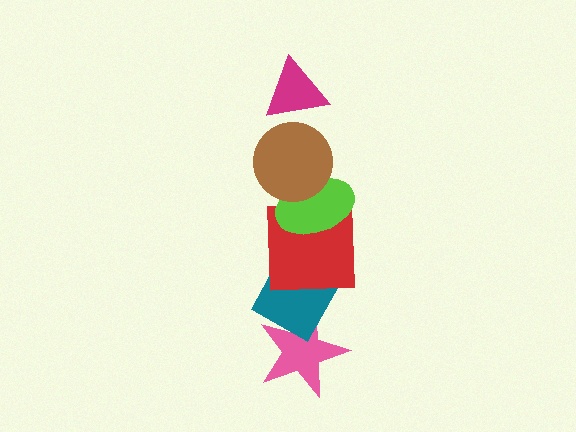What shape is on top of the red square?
The lime ellipse is on top of the red square.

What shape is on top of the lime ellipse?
The brown circle is on top of the lime ellipse.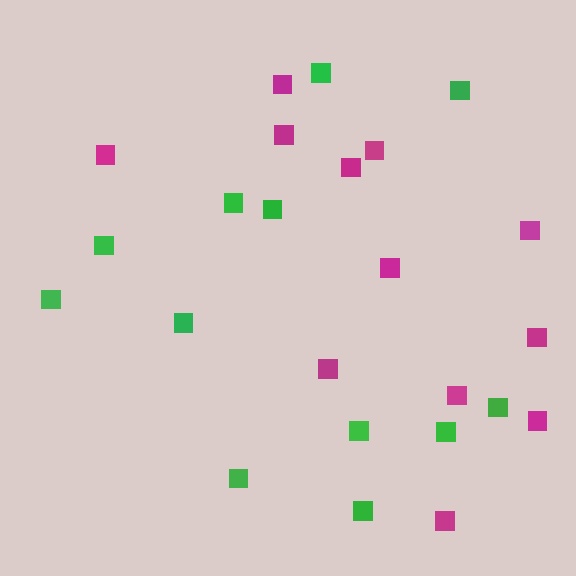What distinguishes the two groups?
There are 2 groups: one group of magenta squares (12) and one group of green squares (12).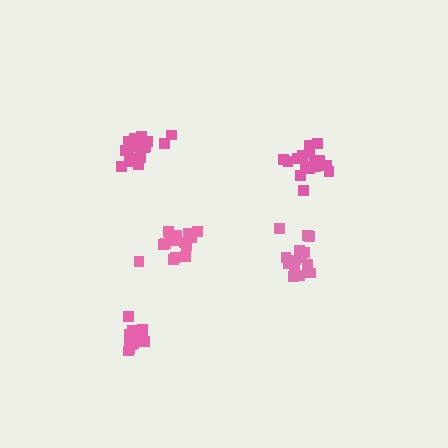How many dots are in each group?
Group 1: 19 dots, Group 2: 16 dots, Group 3: 18 dots, Group 4: 14 dots, Group 5: 15 dots (82 total).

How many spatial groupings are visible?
There are 5 spatial groupings.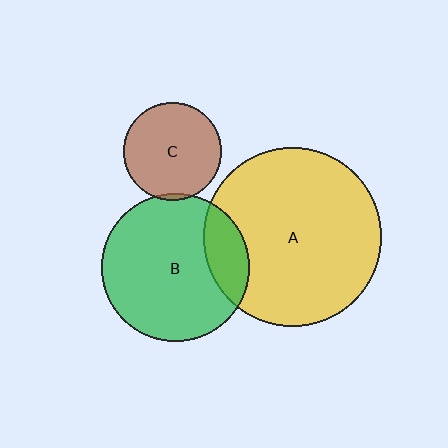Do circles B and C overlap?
Yes.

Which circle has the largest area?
Circle A (yellow).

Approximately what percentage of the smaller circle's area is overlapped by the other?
Approximately 5%.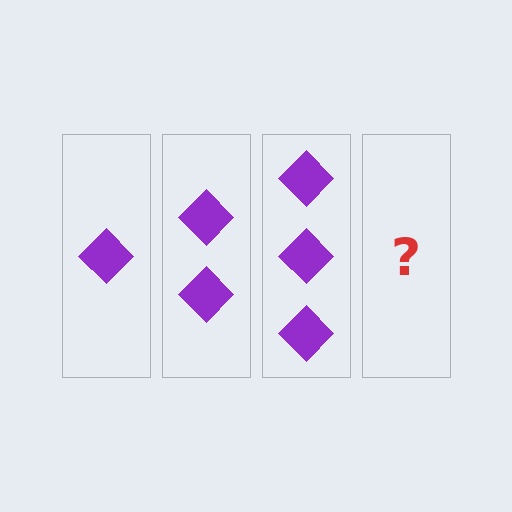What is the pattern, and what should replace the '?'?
The pattern is that each step adds one more diamond. The '?' should be 4 diamonds.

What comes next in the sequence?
The next element should be 4 diamonds.